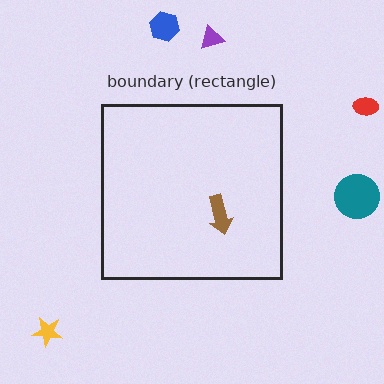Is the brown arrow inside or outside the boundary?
Inside.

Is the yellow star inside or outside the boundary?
Outside.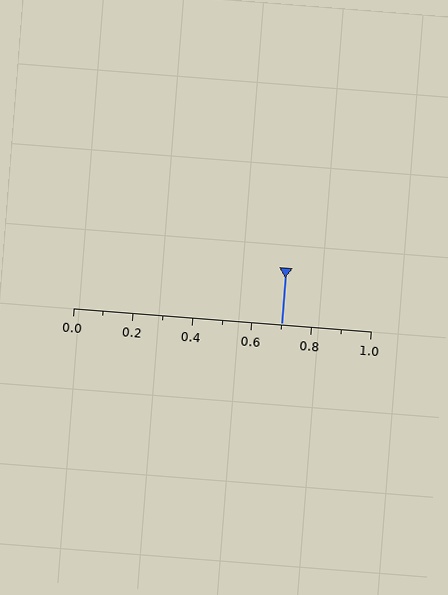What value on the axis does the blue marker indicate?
The marker indicates approximately 0.7.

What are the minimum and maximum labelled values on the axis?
The axis runs from 0.0 to 1.0.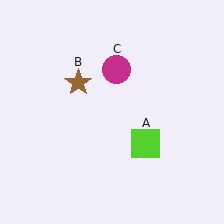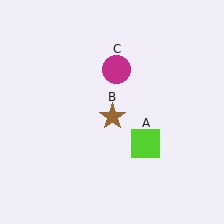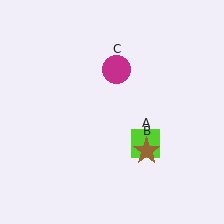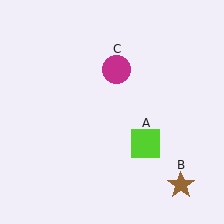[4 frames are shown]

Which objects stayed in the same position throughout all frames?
Lime square (object A) and magenta circle (object C) remained stationary.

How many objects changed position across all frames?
1 object changed position: brown star (object B).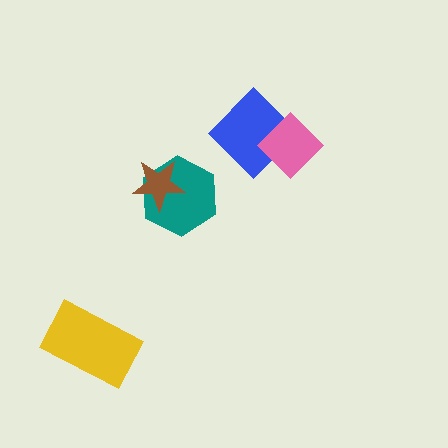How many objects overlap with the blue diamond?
1 object overlaps with the blue diamond.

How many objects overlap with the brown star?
1 object overlaps with the brown star.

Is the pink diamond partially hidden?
No, no other shape covers it.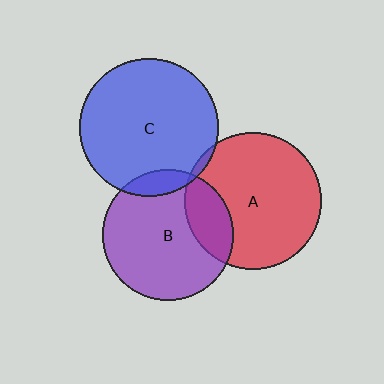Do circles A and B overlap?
Yes.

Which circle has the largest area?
Circle C (blue).